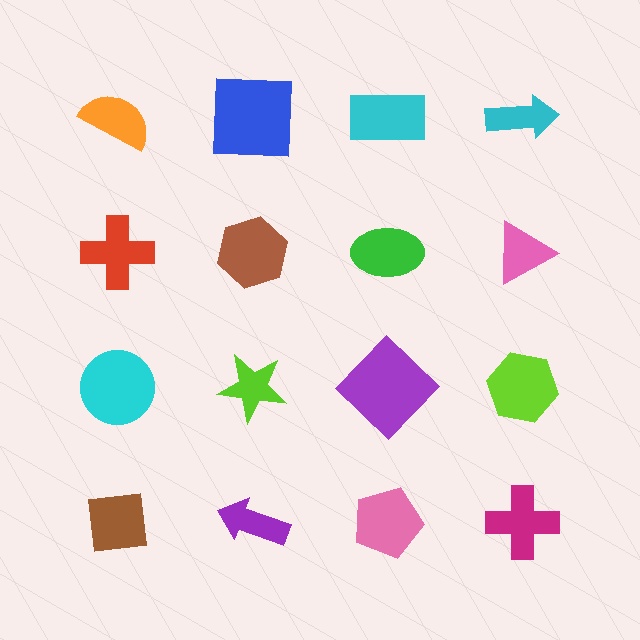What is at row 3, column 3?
A purple diamond.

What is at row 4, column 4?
A magenta cross.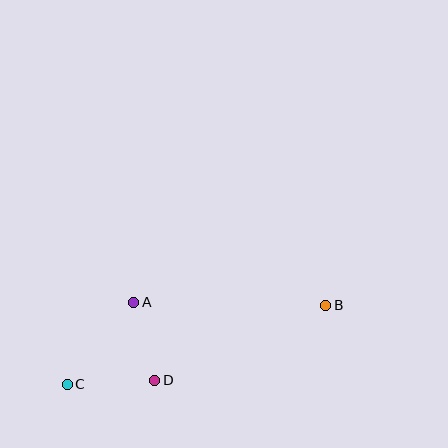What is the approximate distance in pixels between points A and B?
The distance between A and B is approximately 192 pixels.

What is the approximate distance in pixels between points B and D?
The distance between B and D is approximately 187 pixels.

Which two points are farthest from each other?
Points B and C are farthest from each other.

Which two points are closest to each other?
Points A and D are closest to each other.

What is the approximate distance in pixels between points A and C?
The distance between A and C is approximately 106 pixels.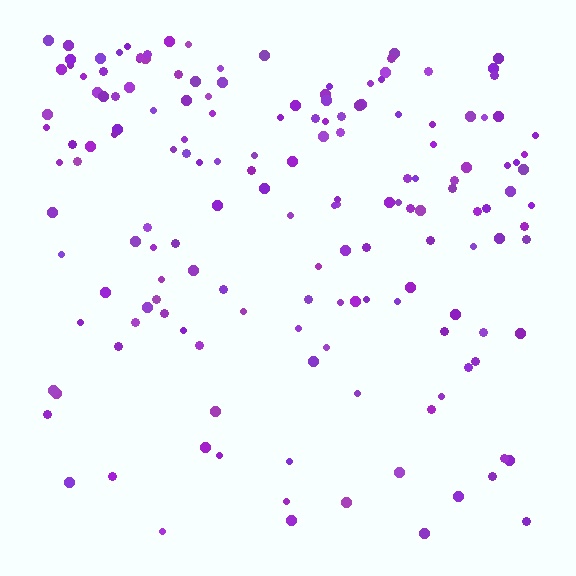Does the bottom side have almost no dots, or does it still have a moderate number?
Still a moderate number, just noticeably fewer than the top.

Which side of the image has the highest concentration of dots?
The top.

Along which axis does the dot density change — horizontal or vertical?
Vertical.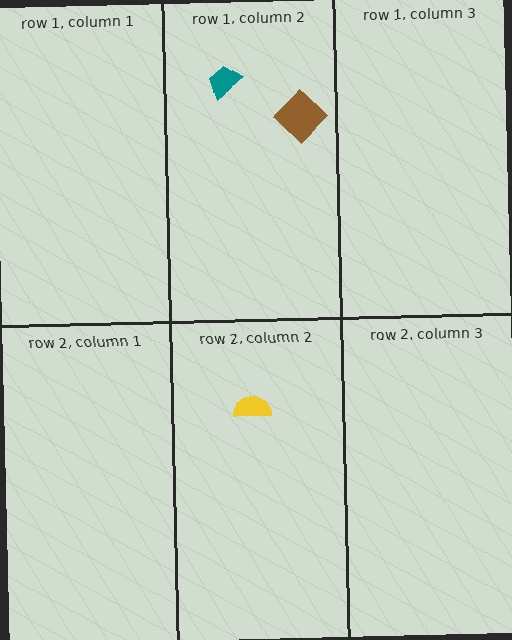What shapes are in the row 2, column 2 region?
The yellow semicircle.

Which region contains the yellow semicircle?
The row 2, column 2 region.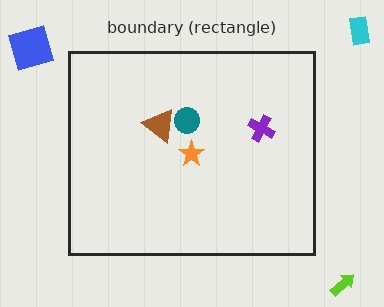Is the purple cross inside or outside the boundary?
Inside.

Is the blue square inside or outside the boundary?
Outside.